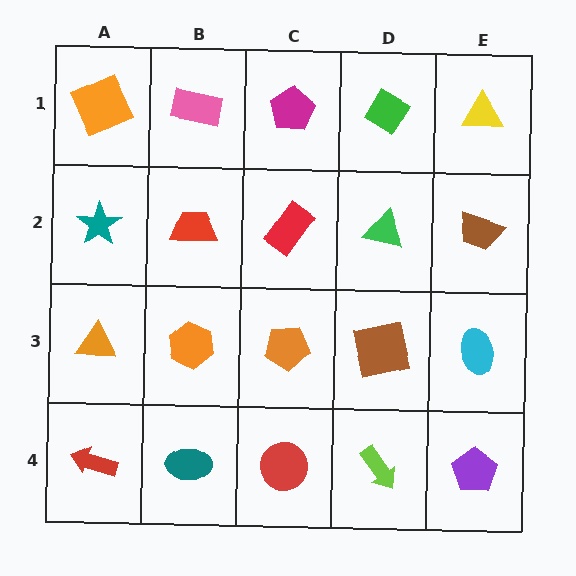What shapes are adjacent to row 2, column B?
A pink rectangle (row 1, column B), an orange hexagon (row 3, column B), a teal star (row 2, column A), a red rectangle (row 2, column C).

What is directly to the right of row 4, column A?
A teal ellipse.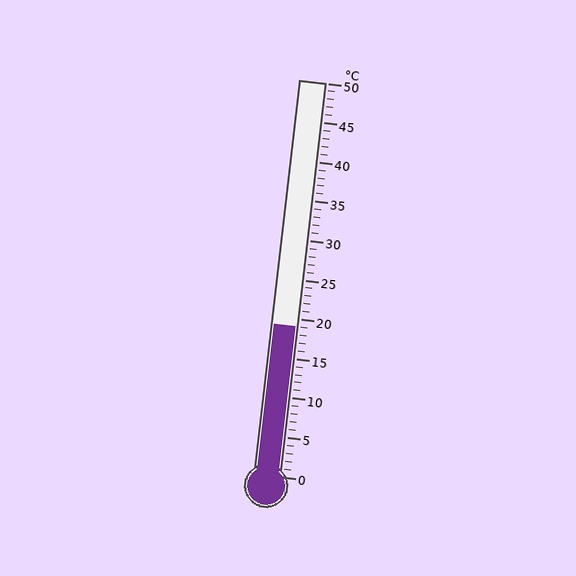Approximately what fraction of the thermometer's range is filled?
The thermometer is filled to approximately 40% of its range.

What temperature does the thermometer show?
The thermometer shows approximately 19°C.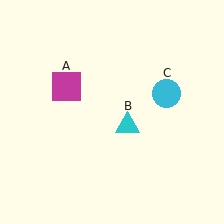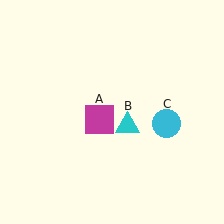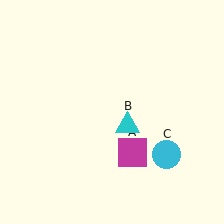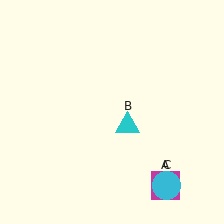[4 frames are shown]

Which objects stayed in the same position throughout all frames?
Cyan triangle (object B) remained stationary.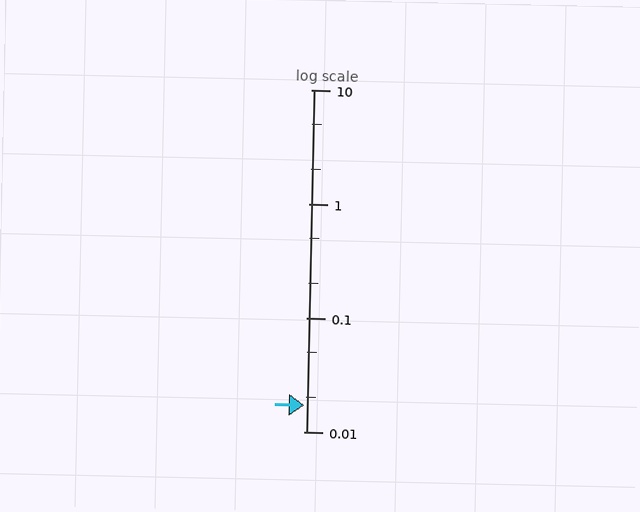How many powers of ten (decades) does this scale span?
The scale spans 3 decades, from 0.01 to 10.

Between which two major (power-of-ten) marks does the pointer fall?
The pointer is between 0.01 and 0.1.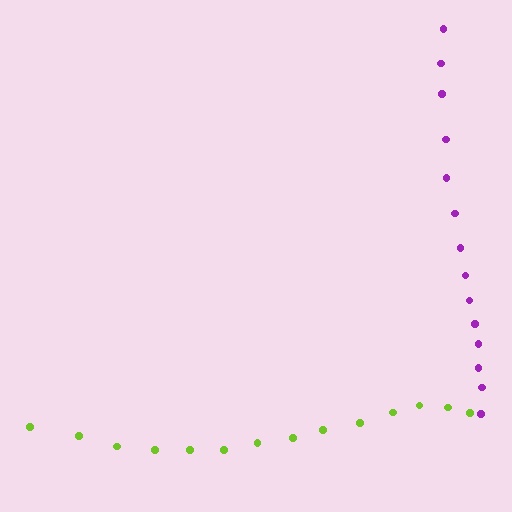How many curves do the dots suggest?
There are 2 distinct paths.